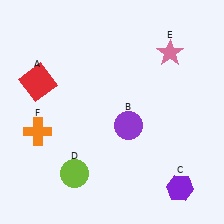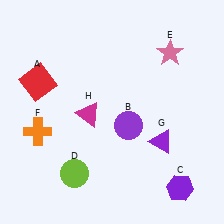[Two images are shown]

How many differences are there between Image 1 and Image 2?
There are 2 differences between the two images.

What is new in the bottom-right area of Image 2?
A purple triangle (G) was added in the bottom-right area of Image 2.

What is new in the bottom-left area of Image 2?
A magenta triangle (H) was added in the bottom-left area of Image 2.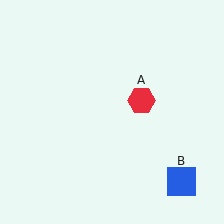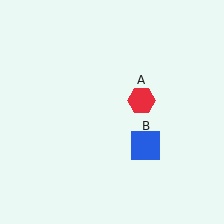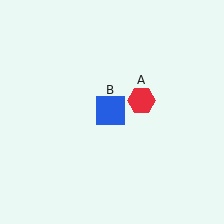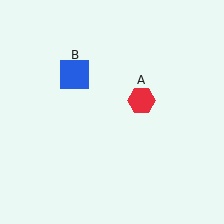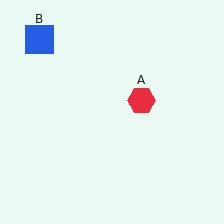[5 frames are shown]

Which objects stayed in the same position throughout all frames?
Red hexagon (object A) remained stationary.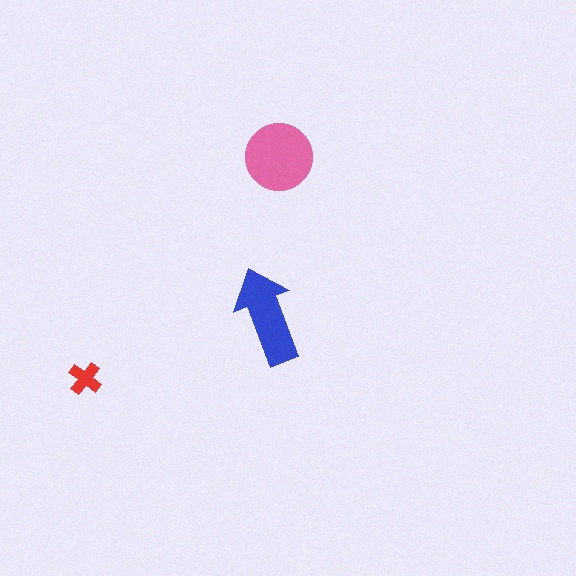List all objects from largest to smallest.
The pink circle, the blue arrow, the red cross.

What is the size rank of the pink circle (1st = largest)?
1st.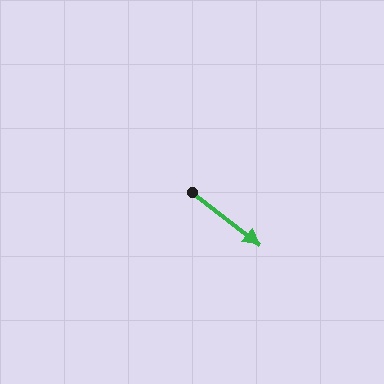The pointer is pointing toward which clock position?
Roughly 4 o'clock.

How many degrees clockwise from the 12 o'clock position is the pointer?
Approximately 128 degrees.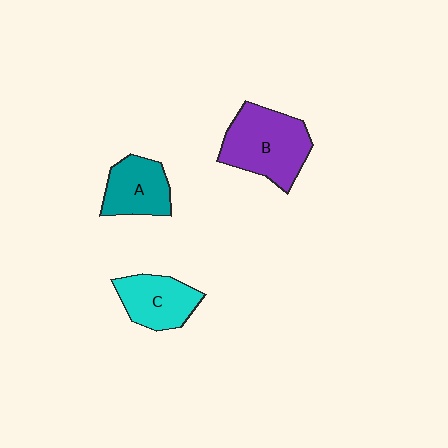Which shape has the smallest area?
Shape A (teal).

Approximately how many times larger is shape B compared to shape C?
Approximately 1.5 times.